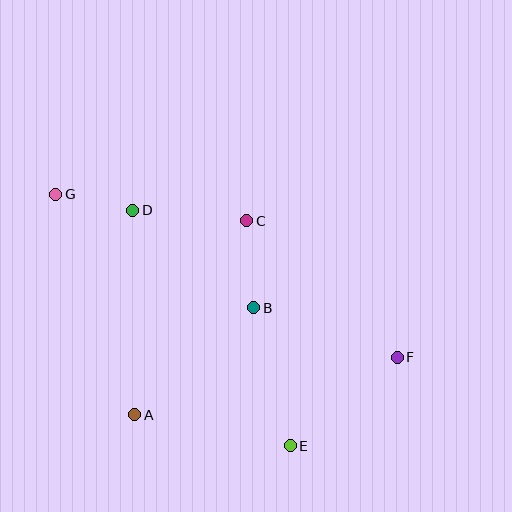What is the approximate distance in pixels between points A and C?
The distance between A and C is approximately 224 pixels.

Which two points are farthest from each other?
Points F and G are farthest from each other.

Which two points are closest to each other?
Points D and G are closest to each other.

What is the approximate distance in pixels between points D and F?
The distance between D and F is approximately 303 pixels.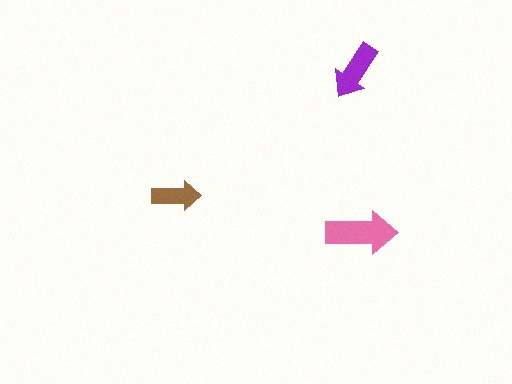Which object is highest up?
The purple arrow is topmost.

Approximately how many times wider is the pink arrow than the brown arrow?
About 1.5 times wider.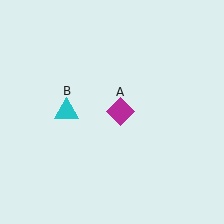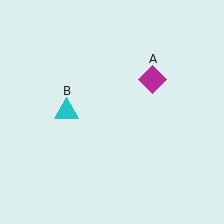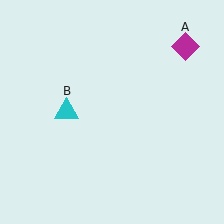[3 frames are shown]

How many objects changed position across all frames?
1 object changed position: magenta diamond (object A).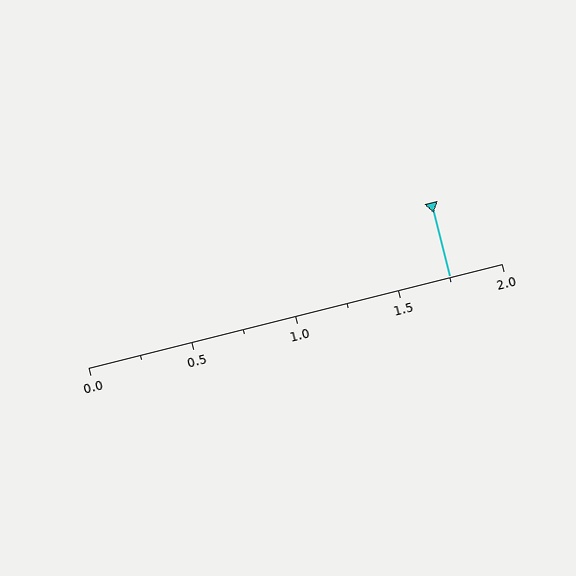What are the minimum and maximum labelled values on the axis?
The axis runs from 0.0 to 2.0.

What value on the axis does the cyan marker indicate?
The marker indicates approximately 1.75.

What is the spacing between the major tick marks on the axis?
The major ticks are spaced 0.5 apart.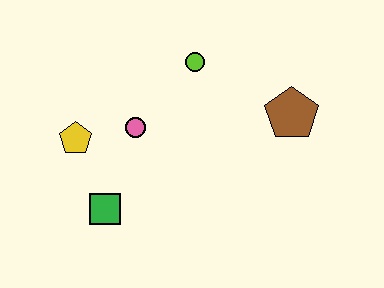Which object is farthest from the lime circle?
The green square is farthest from the lime circle.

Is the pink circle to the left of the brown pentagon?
Yes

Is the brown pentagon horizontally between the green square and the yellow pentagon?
No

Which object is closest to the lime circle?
The pink circle is closest to the lime circle.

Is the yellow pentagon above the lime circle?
No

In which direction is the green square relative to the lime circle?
The green square is below the lime circle.